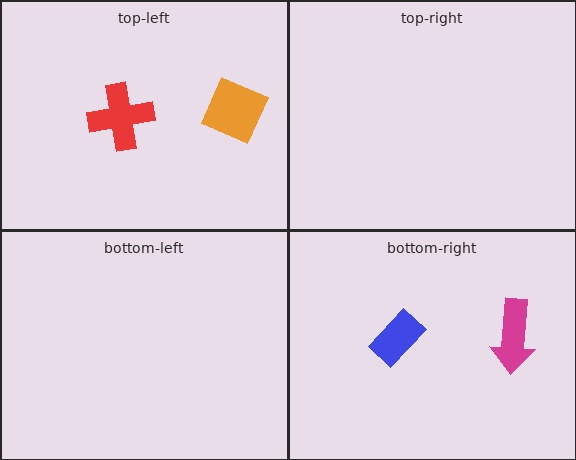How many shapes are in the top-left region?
2.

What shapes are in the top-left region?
The orange square, the red cross.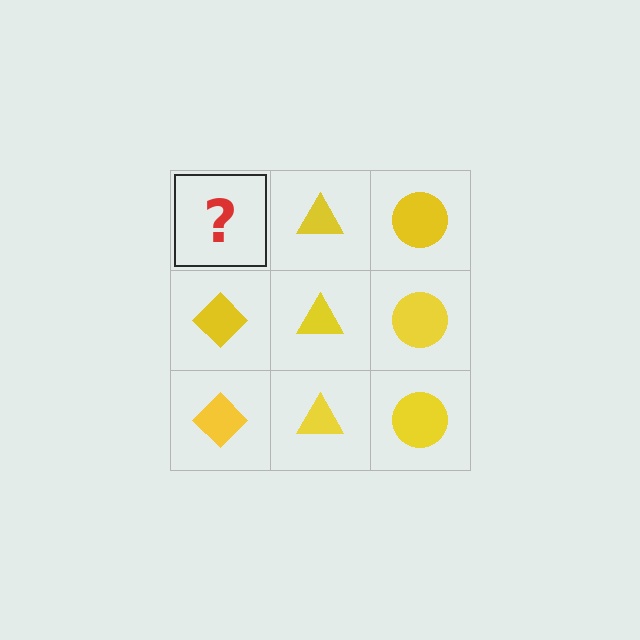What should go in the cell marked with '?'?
The missing cell should contain a yellow diamond.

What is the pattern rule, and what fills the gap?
The rule is that each column has a consistent shape. The gap should be filled with a yellow diamond.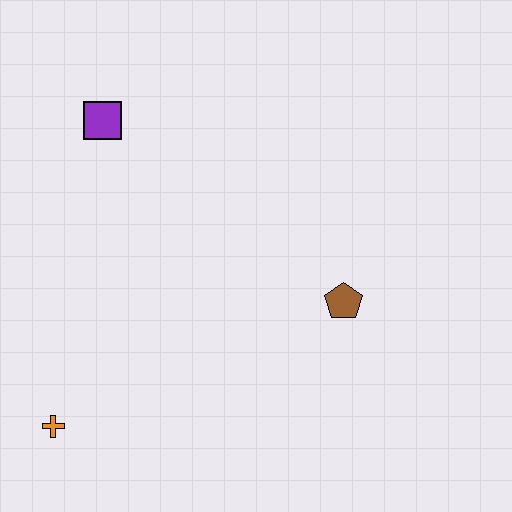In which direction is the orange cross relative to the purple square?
The orange cross is below the purple square.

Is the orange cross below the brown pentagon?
Yes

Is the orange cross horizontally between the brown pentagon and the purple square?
No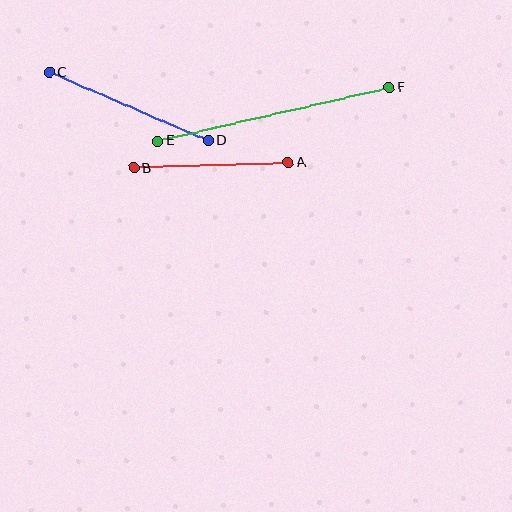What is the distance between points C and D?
The distance is approximately 173 pixels.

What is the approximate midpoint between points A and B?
The midpoint is at approximately (211, 165) pixels.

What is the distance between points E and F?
The distance is approximately 238 pixels.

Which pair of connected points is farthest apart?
Points E and F are farthest apart.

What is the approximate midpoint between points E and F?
The midpoint is at approximately (273, 114) pixels.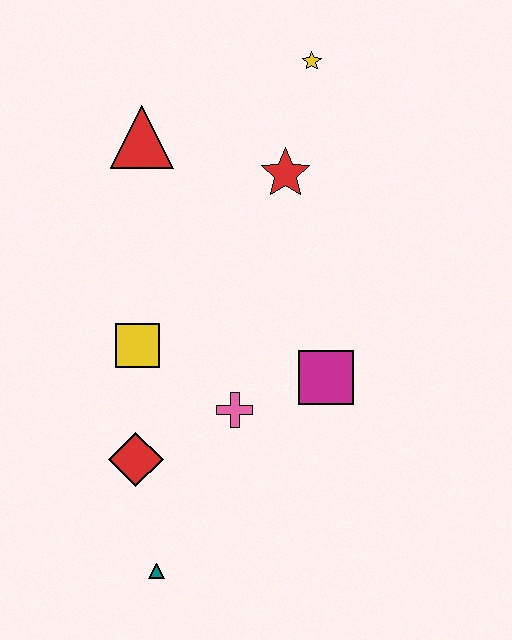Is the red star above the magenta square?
Yes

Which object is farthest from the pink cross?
The yellow star is farthest from the pink cross.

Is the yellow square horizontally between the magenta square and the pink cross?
No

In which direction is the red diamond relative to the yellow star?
The red diamond is below the yellow star.